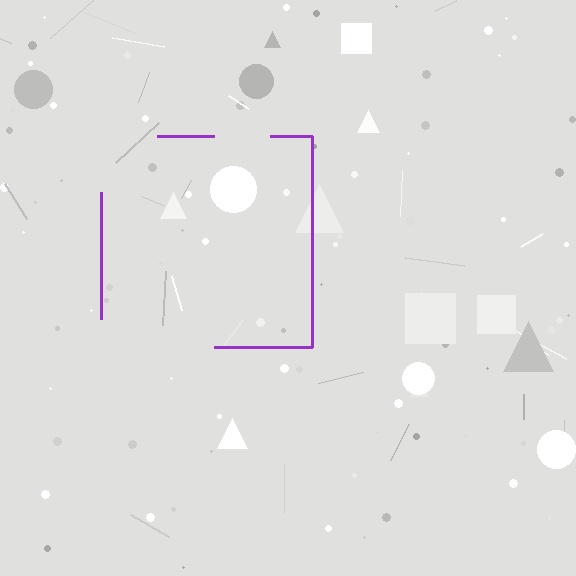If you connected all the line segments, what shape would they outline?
They would outline a square.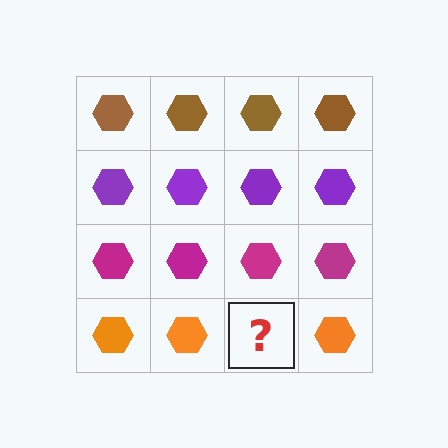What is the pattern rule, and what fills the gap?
The rule is that each row has a consistent color. The gap should be filled with an orange hexagon.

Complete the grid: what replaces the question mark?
The question mark should be replaced with an orange hexagon.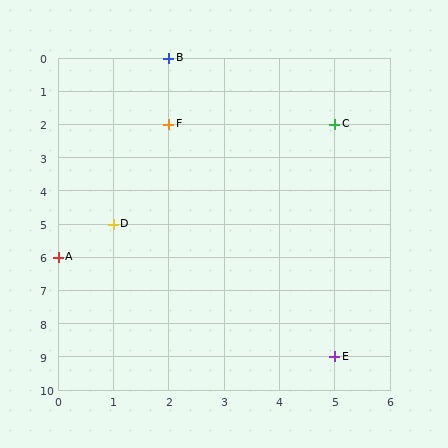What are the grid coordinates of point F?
Point F is at grid coordinates (2, 2).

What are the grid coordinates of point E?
Point E is at grid coordinates (5, 9).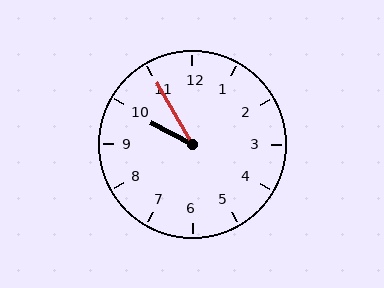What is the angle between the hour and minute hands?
Approximately 32 degrees.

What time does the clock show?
9:55.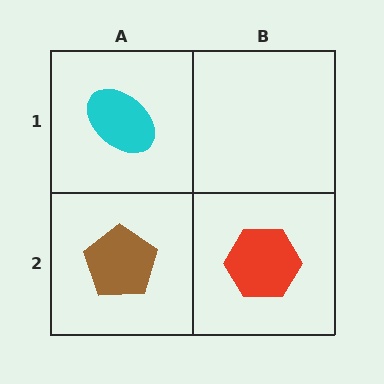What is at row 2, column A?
A brown pentagon.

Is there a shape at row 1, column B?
No, that cell is empty.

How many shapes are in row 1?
1 shape.